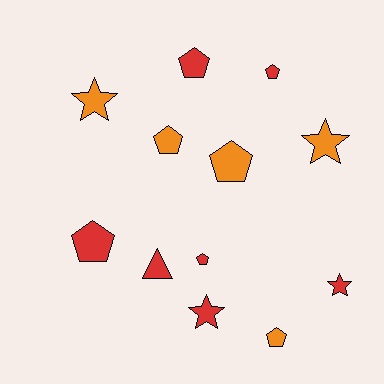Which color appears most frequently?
Red, with 7 objects.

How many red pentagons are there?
There are 4 red pentagons.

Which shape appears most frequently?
Pentagon, with 7 objects.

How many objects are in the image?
There are 12 objects.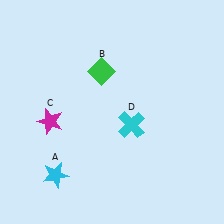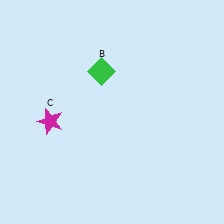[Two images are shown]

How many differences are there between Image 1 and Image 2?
There are 2 differences between the two images.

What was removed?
The cyan cross (D), the cyan star (A) were removed in Image 2.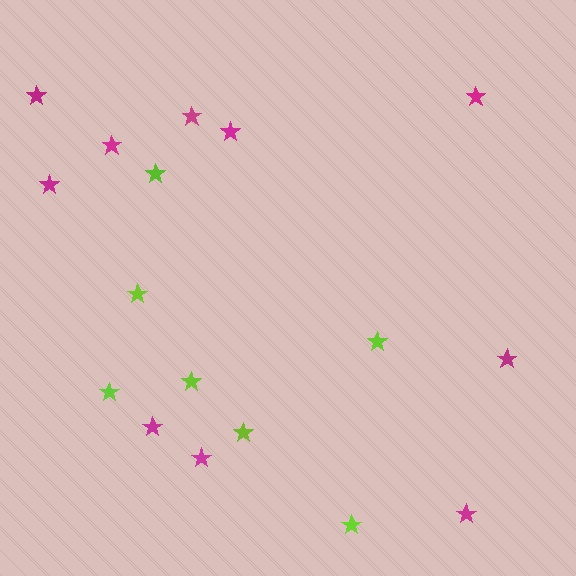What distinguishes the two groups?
There are 2 groups: one group of lime stars (7) and one group of magenta stars (10).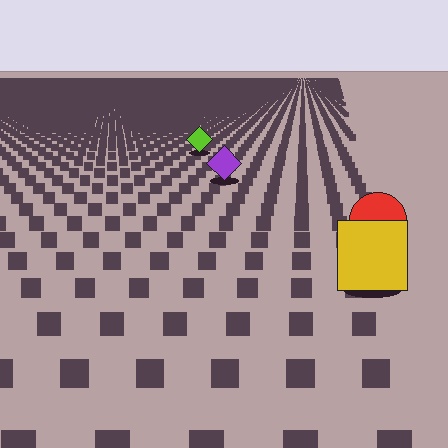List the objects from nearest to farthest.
From nearest to farthest: the yellow square, the red circle, the purple diamond, the lime diamond.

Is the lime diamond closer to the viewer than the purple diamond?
No. The purple diamond is closer — you can tell from the texture gradient: the ground texture is coarser near it.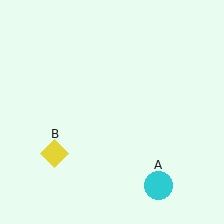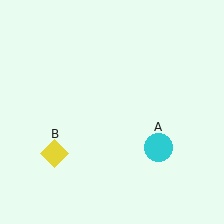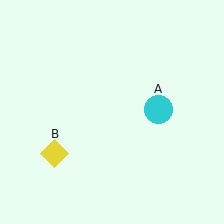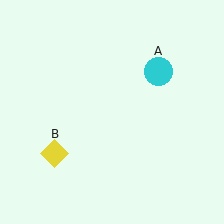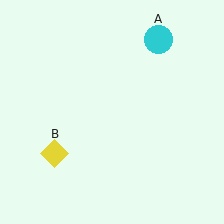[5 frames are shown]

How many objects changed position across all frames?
1 object changed position: cyan circle (object A).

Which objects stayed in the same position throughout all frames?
Yellow diamond (object B) remained stationary.